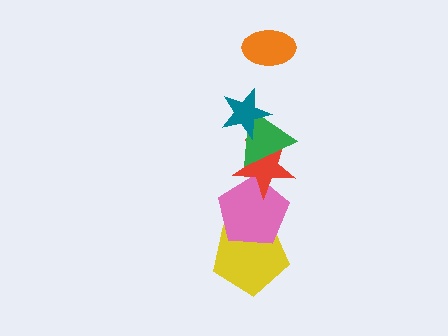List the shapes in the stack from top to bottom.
From top to bottom: the orange ellipse, the teal star, the green triangle, the red star, the pink pentagon, the yellow pentagon.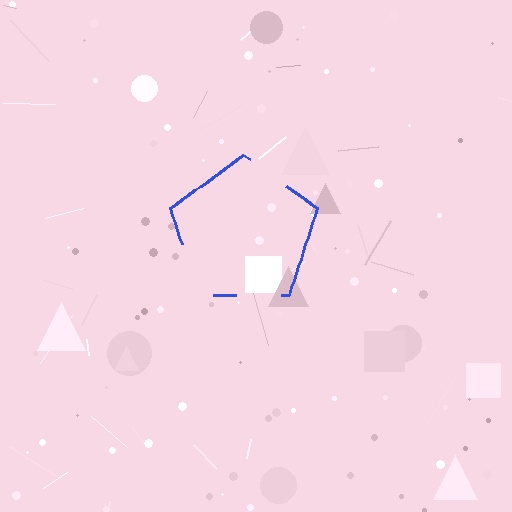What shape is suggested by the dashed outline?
The dashed outline suggests a pentagon.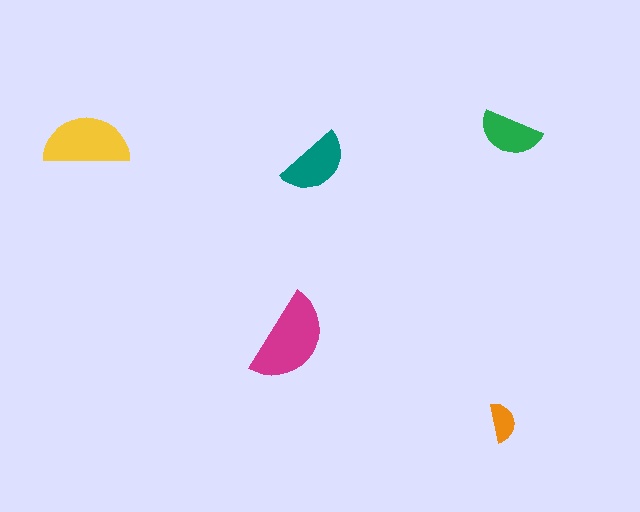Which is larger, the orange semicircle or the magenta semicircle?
The magenta one.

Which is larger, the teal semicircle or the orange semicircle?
The teal one.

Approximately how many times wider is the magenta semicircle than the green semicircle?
About 1.5 times wider.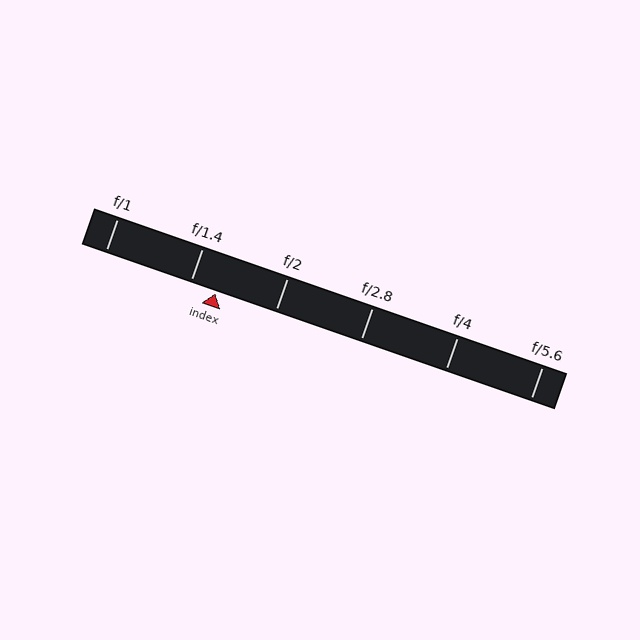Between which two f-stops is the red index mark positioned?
The index mark is between f/1.4 and f/2.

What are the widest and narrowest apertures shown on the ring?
The widest aperture shown is f/1 and the narrowest is f/5.6.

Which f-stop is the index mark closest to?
The index mark is closest to f/1.4.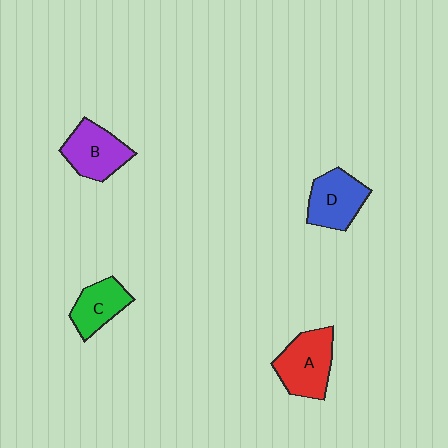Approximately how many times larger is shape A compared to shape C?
Approximately 1.4 times.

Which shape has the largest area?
Shape A (red).